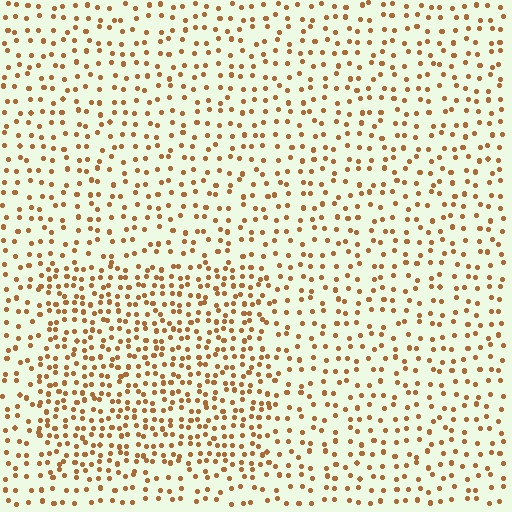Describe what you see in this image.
The image contains small brown elements arranged at two different densities. A rectangle-shaped region is visible where the elements are more densely packed than the surrounding area.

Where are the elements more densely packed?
The elements are more densely packed inside the rectangle boundary.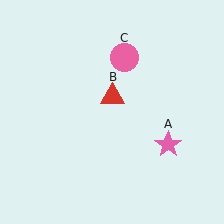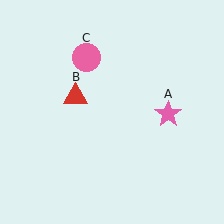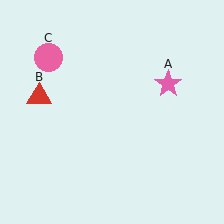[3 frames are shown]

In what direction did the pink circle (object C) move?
The pink circle (object C) moved left.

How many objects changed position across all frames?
3 objects changed position: pink star (object A), red triangle (object B), pink circle (object C).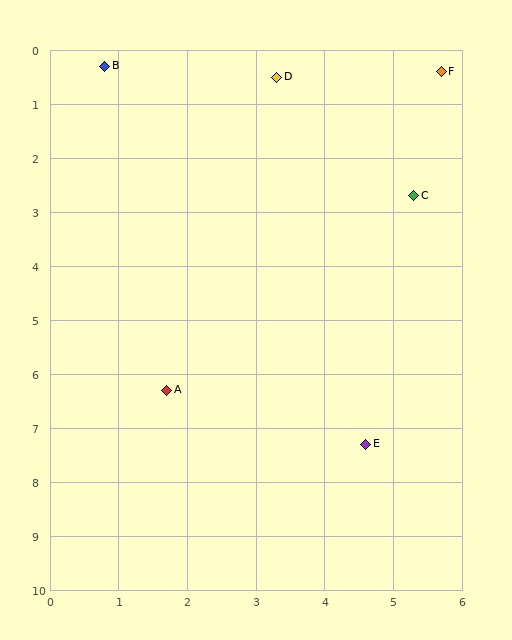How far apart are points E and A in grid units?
Points E and A are about 3.1 grid units apart.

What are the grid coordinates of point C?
Point C is at approximately (5.3, 2.7).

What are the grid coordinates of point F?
Point F is at approximately (5.7, 0.4).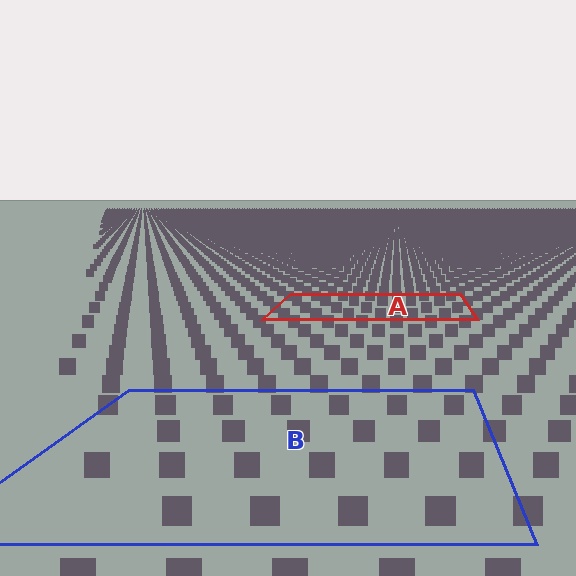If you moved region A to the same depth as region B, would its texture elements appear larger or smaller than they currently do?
They would appear larger. At a closer depth, the same texture elements are projected at a bigger on-screen size.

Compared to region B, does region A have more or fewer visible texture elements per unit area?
Region A has more texture elements per unit area — they are packed more densely because it is farther away.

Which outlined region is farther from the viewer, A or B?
Region A is farther from the viewer — the texture elements inside it appear smaller and more densely packed.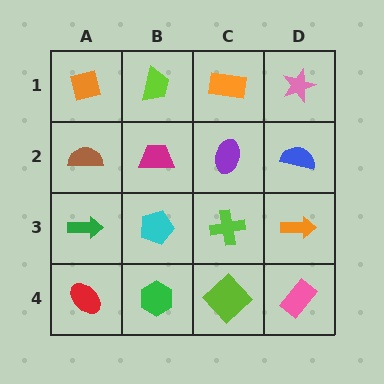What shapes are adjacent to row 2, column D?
A pink star (row 1, column D), an orange arrow (row 3, column D), a purple ellipse (row 2, column C).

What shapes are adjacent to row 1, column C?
A purple ellipse (row 2, column C), a lime trapezoid (row 1, column B), a pink star (row 1, column D).